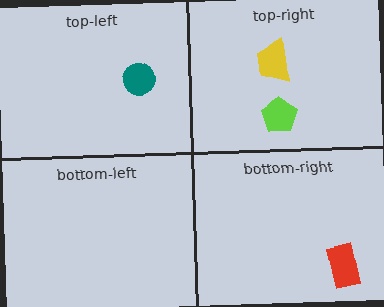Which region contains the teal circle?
The top-left region.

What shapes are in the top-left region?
The teal circle.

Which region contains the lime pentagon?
The top-right region.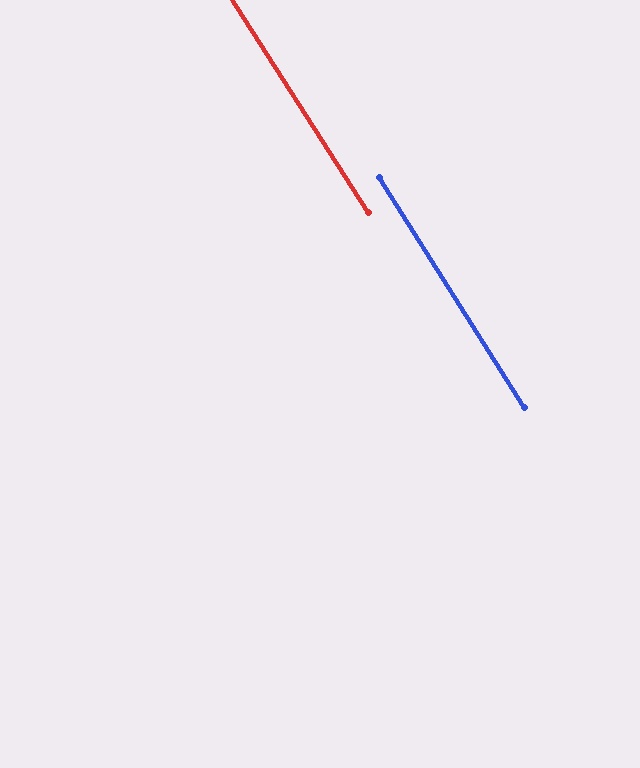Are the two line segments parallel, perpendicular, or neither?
Parallel — their directions differ by only 0.2°.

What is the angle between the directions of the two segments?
Approximately 0 degrees.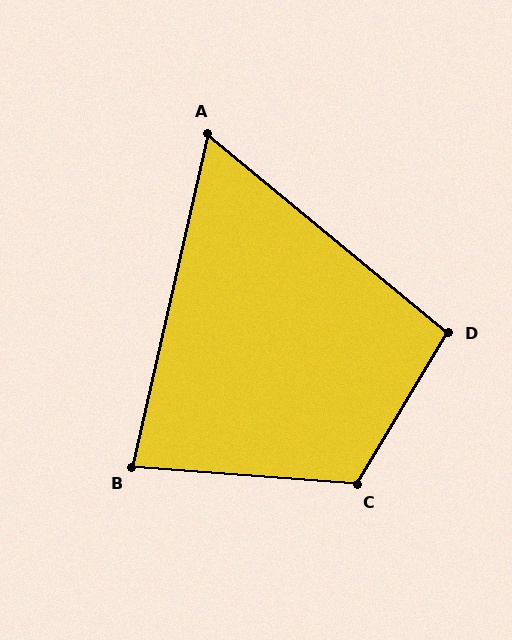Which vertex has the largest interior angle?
C, at approximately 117 degrees.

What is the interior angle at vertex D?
Approximately 98 degrees (obtuse).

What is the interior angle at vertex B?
Approximately 82 degrees (acute).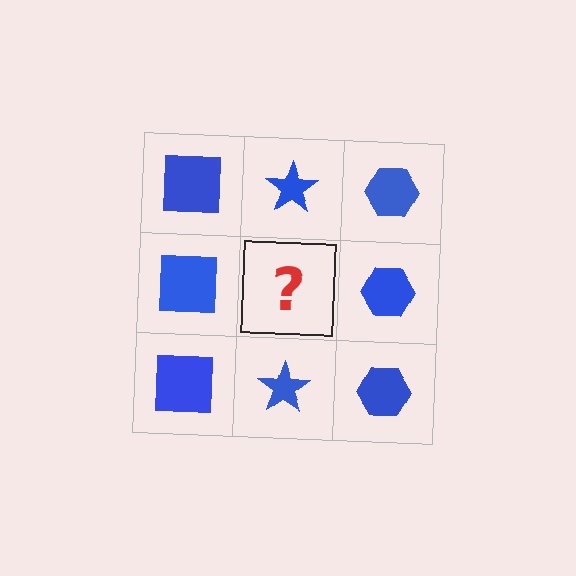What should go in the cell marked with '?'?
The missing cell should contain a blue star.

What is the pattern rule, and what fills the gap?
The rule is that each column has a consistent shape. The gap should be filled with a blue star.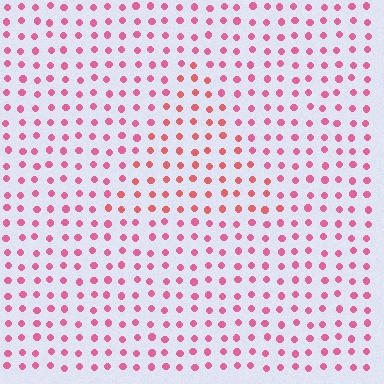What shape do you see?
I see a triangle.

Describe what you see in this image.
The image is filled with small pink elements in a uniform arrangement. A triangle-shaped region is visible where the elements are tinted to a slightly different hue, forming a subtle color boundary.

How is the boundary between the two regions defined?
The boundary is defined purely by a slight shift in hue (about 23 degrees). Spacing, size, and orientation are identical on both sides.